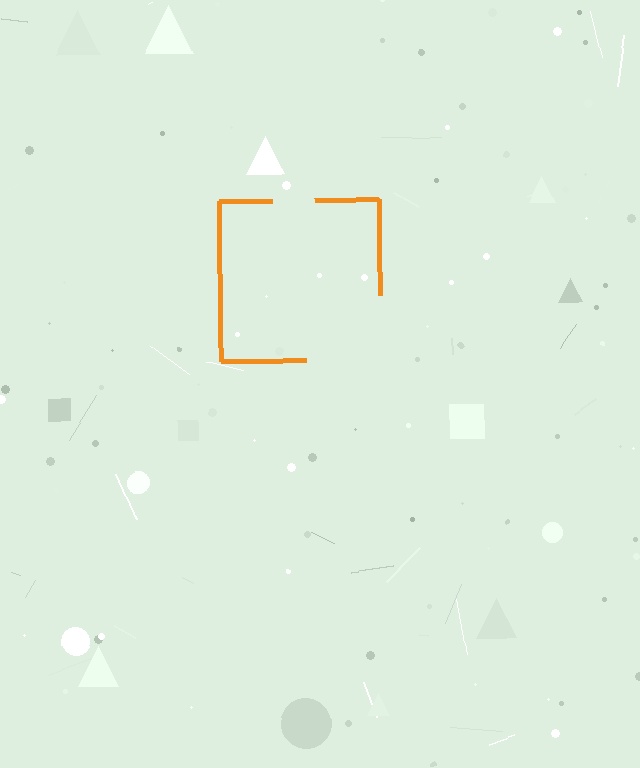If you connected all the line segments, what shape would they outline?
They would outline a square.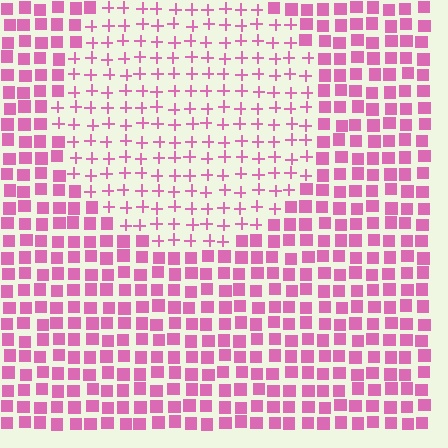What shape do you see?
I see a circle.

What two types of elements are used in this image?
The image uses plus signs inside the circle region and squares outside it.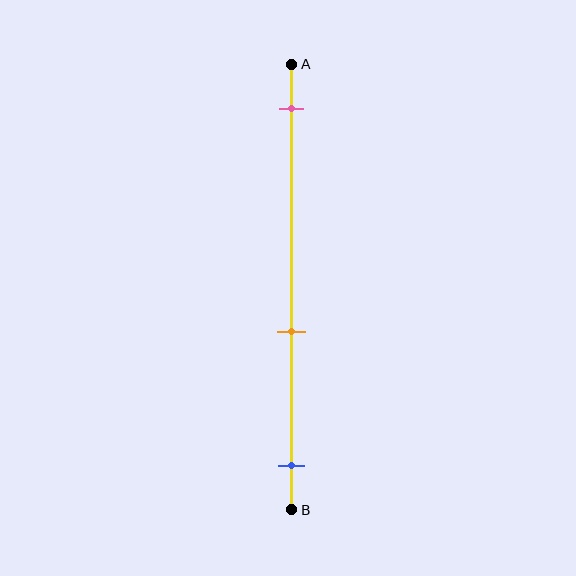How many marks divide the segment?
There are 3 marks dividing the segment.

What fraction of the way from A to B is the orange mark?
The orange mark is approximately 60% (0.6) of the way from A to B.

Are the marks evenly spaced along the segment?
No, the marks are not evenly spaced.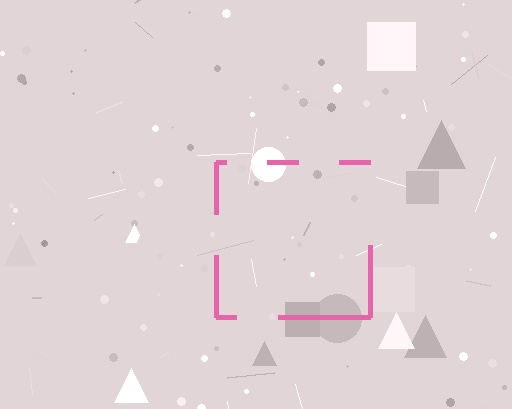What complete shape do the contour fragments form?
The contour fragments form a square.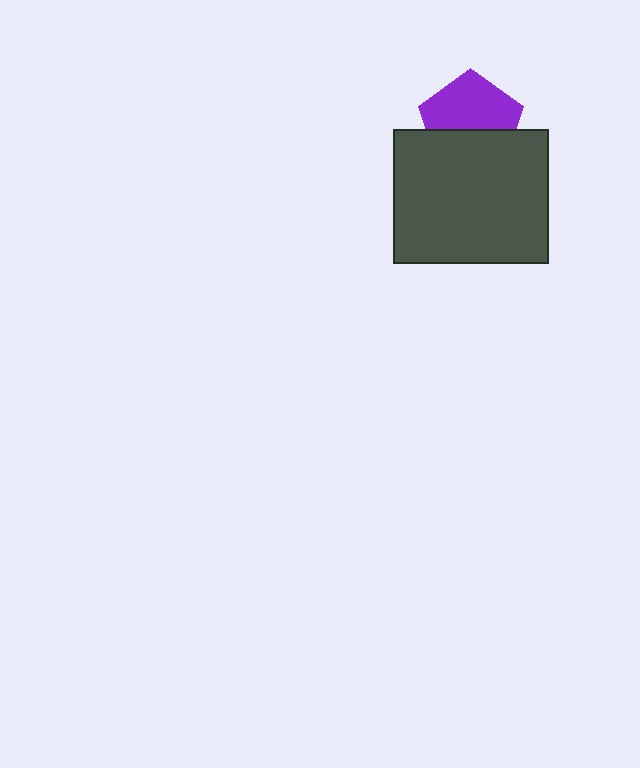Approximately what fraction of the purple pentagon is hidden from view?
Roughly 41% of the purple pentagon is hidden behind the dark gray rectangle.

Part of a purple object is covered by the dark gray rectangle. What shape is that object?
It is a pentagon.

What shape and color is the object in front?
The object in front is a dark gray rectangle.